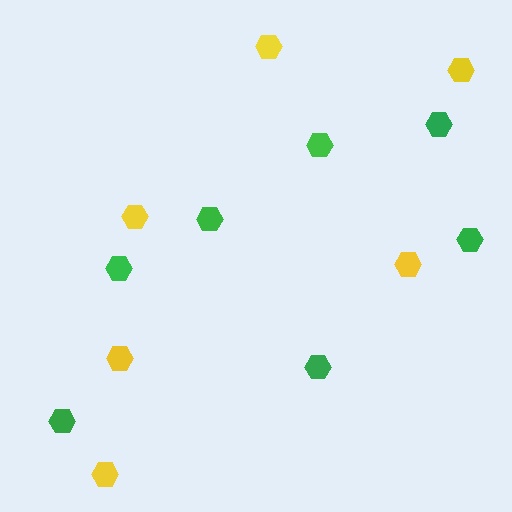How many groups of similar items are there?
There are 2 groups: one group of green hexagons (7) and one group of yellow hexagons (6).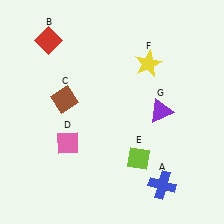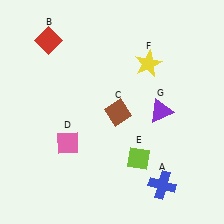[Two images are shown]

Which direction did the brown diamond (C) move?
The brown diamond (C) moved right.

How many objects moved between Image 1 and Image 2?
1 object moved between the two images.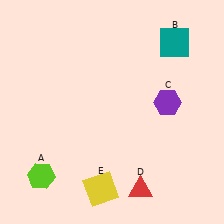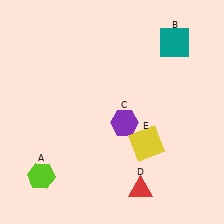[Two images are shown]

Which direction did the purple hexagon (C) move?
The purple hexagon (C) moved left.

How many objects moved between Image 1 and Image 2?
2 objects moved between the two images.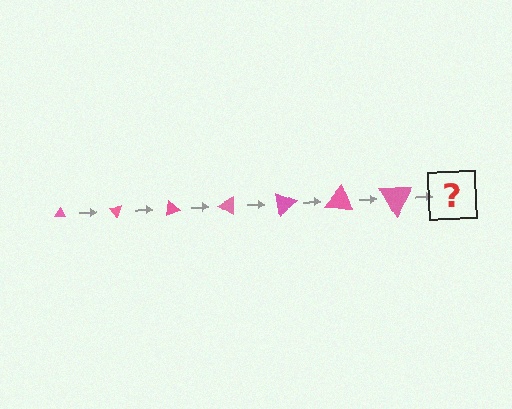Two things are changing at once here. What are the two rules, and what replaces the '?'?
The two rules are that the triangle grows larger each step and it rotates 50 degrees each step. The '?' should be a triangle, larger than the previous one and rotated 350 degrees from the start.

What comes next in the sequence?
The next element should be a triangle, larger than the previous one and rotated 350 degrees from the start.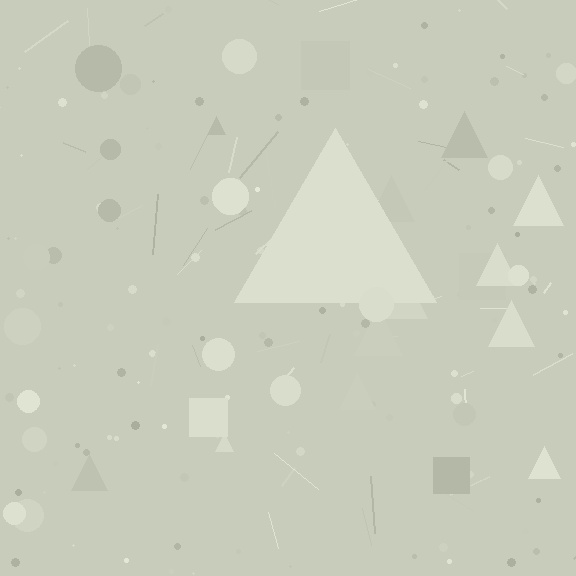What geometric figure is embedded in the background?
A triangle is embedded in the background.